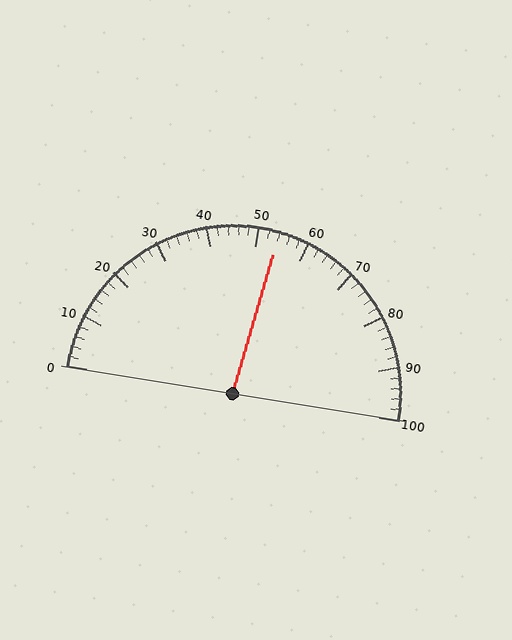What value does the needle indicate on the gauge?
The needle indicates approximately 54.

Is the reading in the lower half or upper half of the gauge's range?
The reading is in the upper half of the range (0 to 100).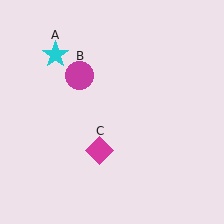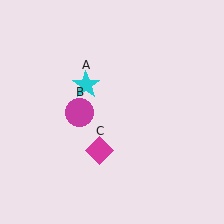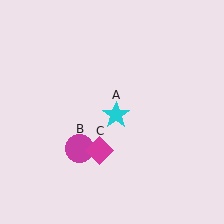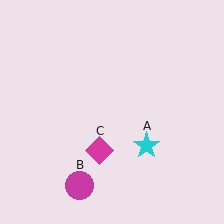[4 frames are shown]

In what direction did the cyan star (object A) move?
The cyan star (object A) moved down and to the right.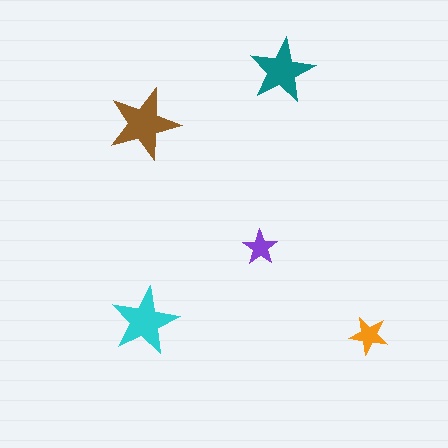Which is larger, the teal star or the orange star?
The teal one.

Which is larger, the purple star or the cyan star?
The cyan one.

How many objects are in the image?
There are 5 objects in the image.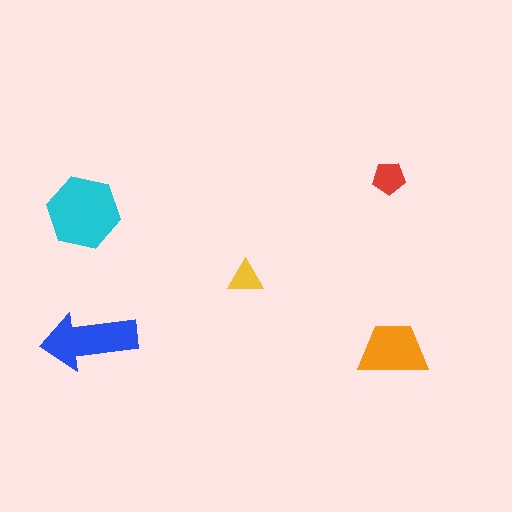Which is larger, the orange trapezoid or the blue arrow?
The blue arrow.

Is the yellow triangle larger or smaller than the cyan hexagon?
Smaller.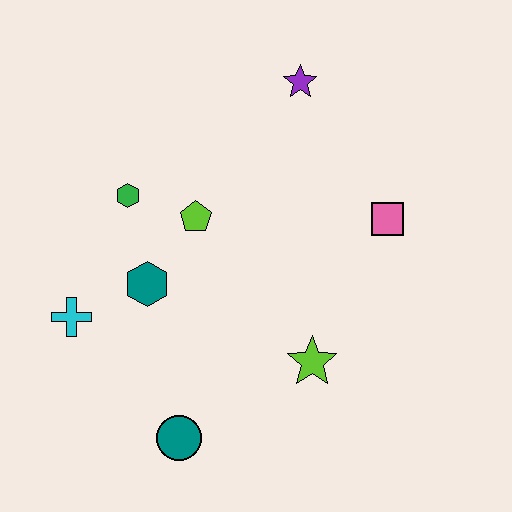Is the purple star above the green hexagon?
Yes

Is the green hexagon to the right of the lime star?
No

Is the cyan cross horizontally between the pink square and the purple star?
No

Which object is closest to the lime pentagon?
The green hexagon is closest to the lime pentagon.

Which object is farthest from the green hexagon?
The pink square is farthest from the green hexagon.